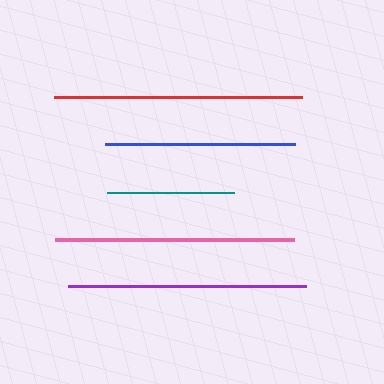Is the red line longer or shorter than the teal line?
The red line is longer than the teal line.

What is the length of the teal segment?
The teal segment is approximately 127 pixels long.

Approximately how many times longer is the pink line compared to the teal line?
The pink line is approximately 1.9 times the length of the teal line.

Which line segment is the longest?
The red line is the longest at approximately 248 pixels.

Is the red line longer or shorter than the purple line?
The red line is longer than the purple line.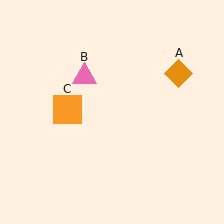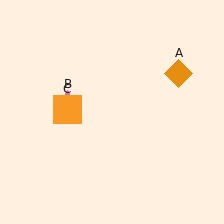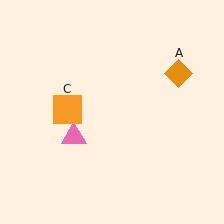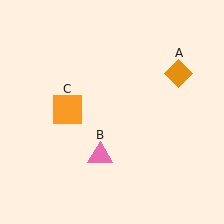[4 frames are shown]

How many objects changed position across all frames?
1 object changed position: pink triangle (object B).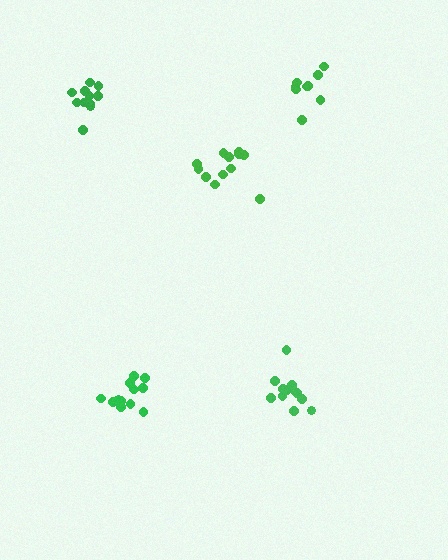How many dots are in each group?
Group 1: 12 dots, Group 2: 9 dots, Group 3: 12 dots, Group 4: 11 dots, Group 5: 12 dots (56 total).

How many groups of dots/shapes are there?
There are 5 groups.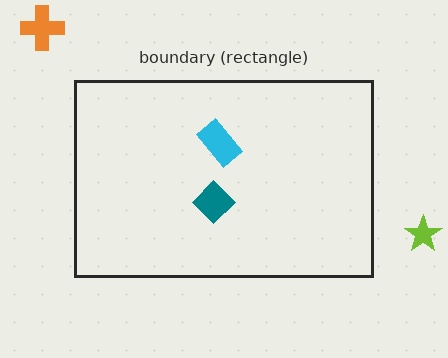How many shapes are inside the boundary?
2 inside, 2 outside.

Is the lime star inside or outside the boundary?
Outside.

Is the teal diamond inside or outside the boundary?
Inside.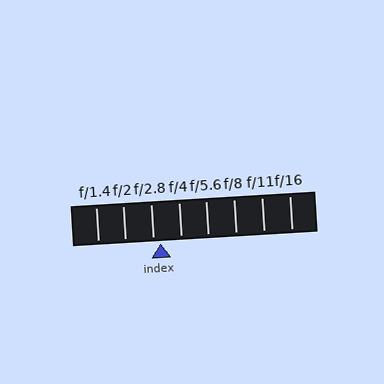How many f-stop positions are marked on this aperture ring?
There are 8 f-stop positions marked.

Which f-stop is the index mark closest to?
The index mark is closest to f/2.8.